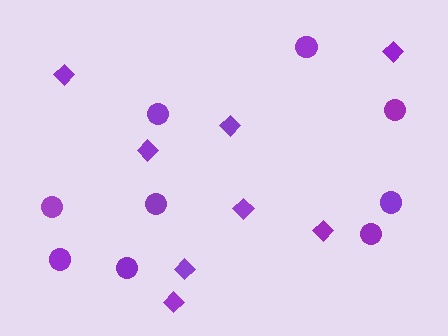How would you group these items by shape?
There are 2 groups: one group of diamonds (8) and one group of circles (9).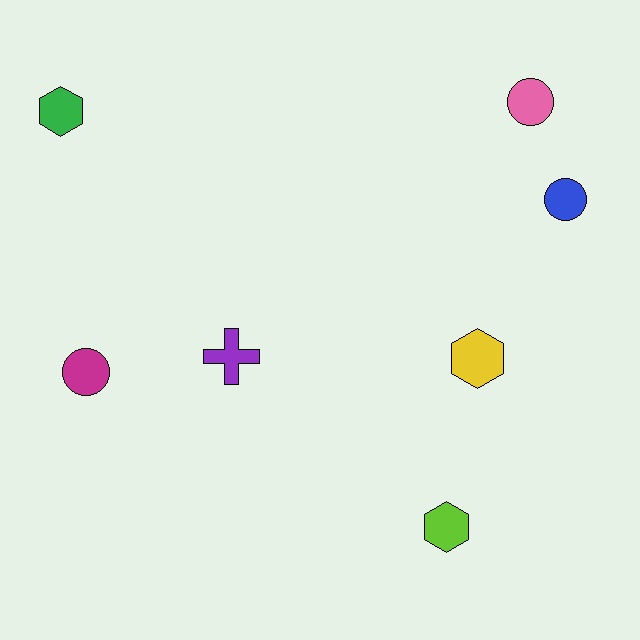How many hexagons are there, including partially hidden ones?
There are 3 hexagons.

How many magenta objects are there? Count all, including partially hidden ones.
There is 1 magenta object.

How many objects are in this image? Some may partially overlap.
There are 7 objects.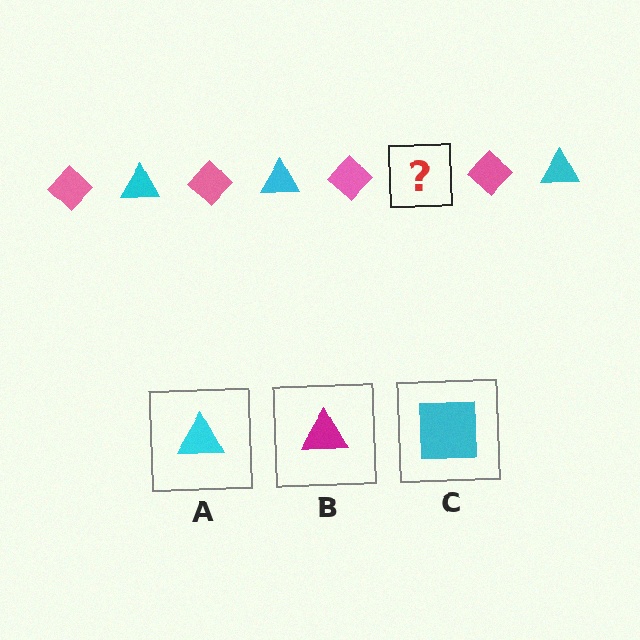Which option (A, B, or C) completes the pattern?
A.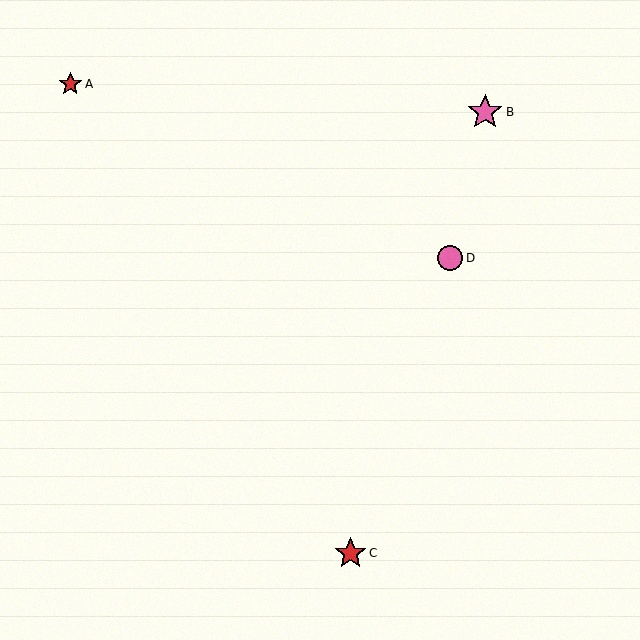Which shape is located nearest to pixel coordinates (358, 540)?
The red star (labeled C) at (350, 553) is nearest to that location.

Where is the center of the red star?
The center of the red star is at (350, 553).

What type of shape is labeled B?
Shape B is a pink star.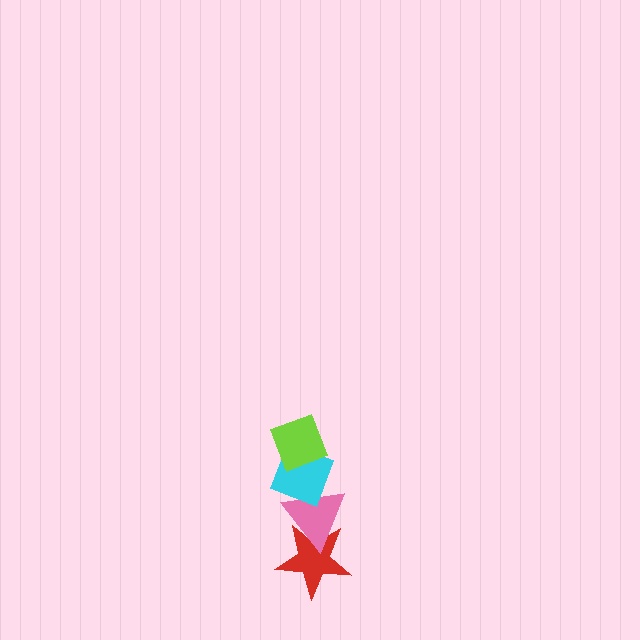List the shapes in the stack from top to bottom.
From top to bottom: the lime diamond, the cyan diamond, the pink triangle, the red star.